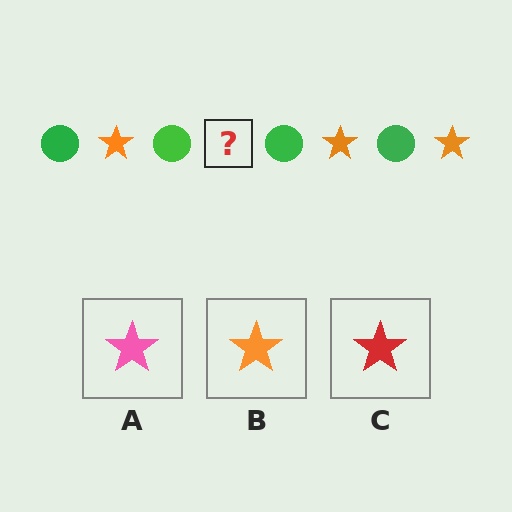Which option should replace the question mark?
Option B.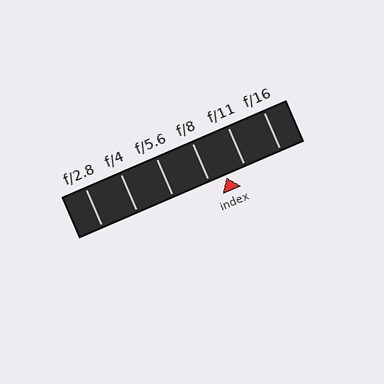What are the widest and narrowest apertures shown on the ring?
The widest aperture shown is f/2.8 and the narrowest is f/16.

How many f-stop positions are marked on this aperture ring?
There are 6 f-stop positions marked.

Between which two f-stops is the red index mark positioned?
The index mark is between f/8 and f/11.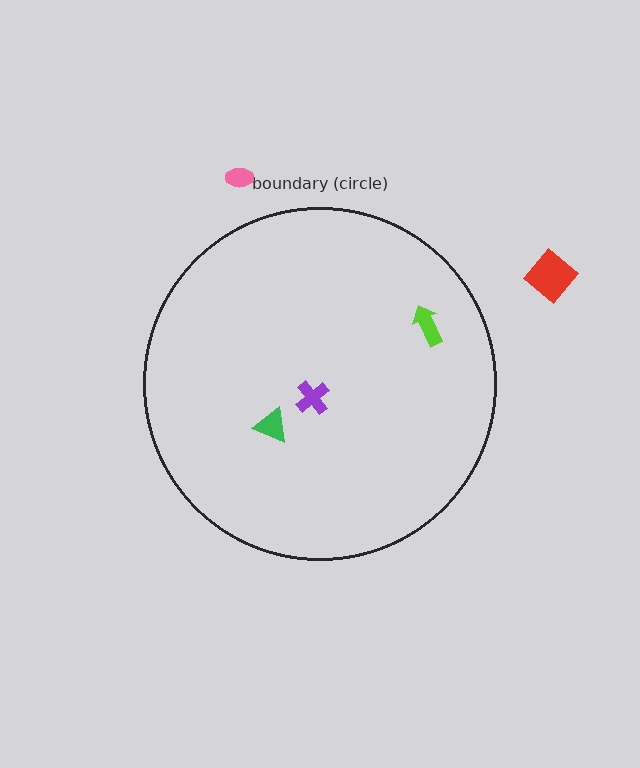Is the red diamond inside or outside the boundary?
Outside.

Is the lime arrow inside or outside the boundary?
Inside.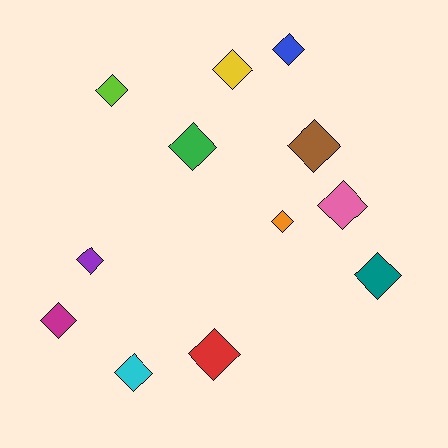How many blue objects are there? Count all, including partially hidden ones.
There is 1 blue object.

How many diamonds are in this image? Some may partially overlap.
There are 12 diamonds.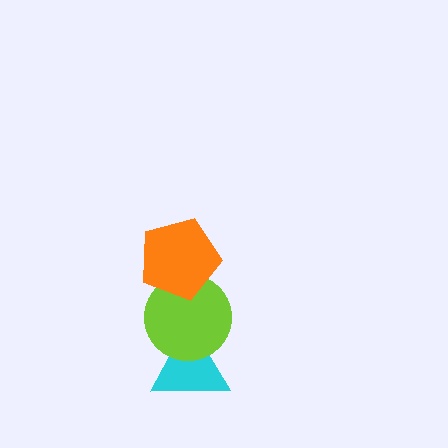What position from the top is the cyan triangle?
The cyan triangle is 3rd from the top.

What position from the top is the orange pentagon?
The orange pentagon is 1st from the top.